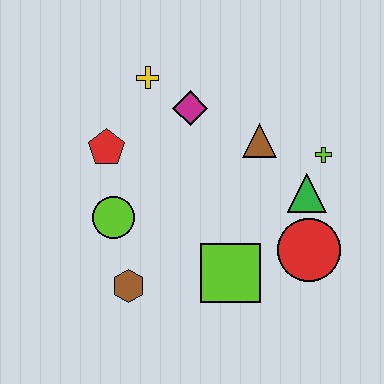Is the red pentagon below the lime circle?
No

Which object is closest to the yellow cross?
The magenta diamond is closest to the yellow cross.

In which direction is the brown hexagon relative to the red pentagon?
The brown hexagon is below the red pentagon.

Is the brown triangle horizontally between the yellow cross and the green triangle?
Yes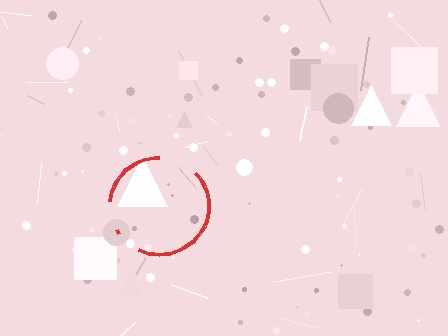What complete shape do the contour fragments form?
The contour fragments form a circle.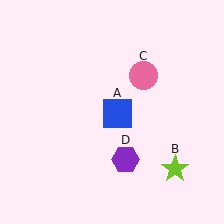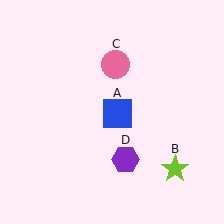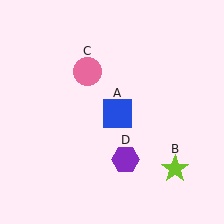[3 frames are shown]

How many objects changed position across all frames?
1 object changed position: pink circle (object C).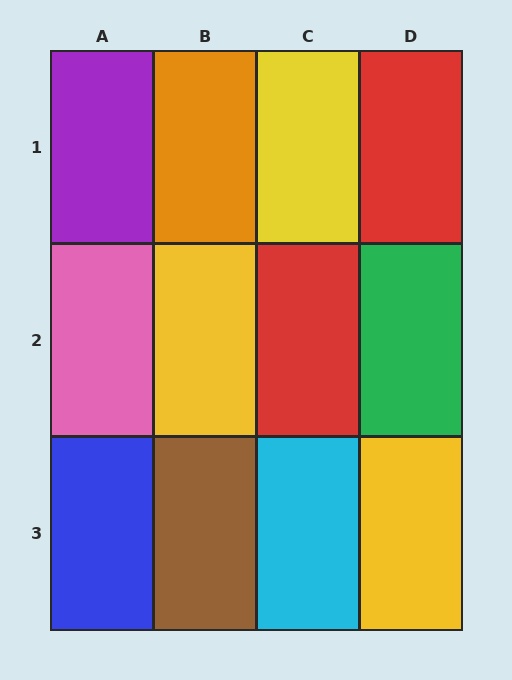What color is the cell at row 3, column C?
Cyan.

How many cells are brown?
1 cell is brown.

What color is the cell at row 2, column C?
Red.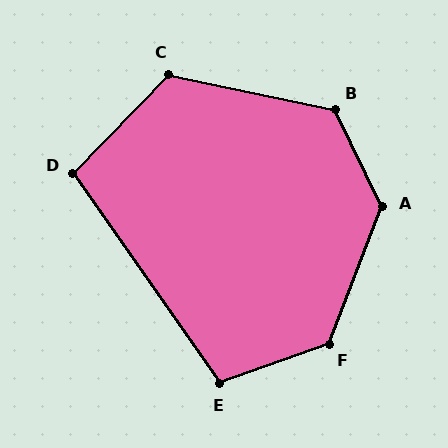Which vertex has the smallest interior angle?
D, at approximately 101 degrees.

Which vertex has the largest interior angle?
A, at approximately 133 degrees.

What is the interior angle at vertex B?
Approximately 128 degrees (obtuse).